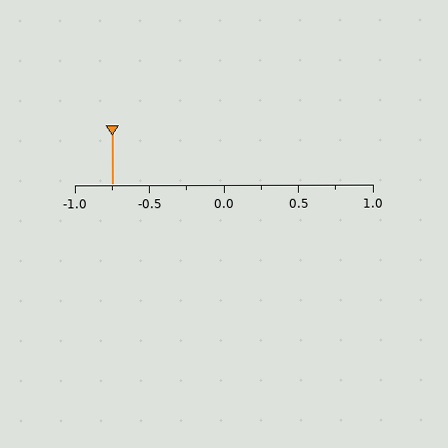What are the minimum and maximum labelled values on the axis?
The axis runs from -1.0 to 1.0.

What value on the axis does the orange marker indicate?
The marker indicates approximately -0.75.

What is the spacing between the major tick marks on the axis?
The major ticks are spaced 0.5 apart.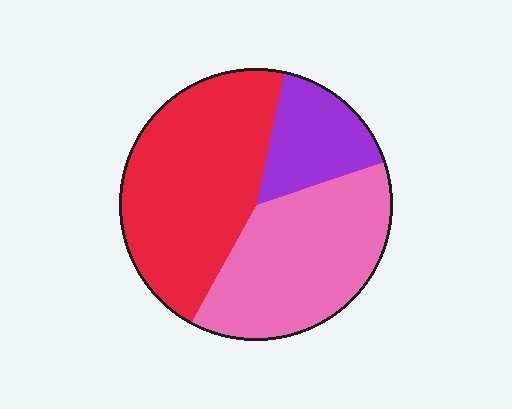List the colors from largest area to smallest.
From largest to smallest: red, pink, purple.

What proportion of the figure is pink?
Pink takes up about three eighths (3/8) of the figure.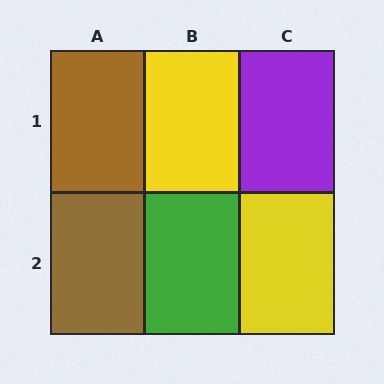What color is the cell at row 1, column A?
Brown.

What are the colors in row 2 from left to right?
Brown, green, yellow.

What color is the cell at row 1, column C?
Purple.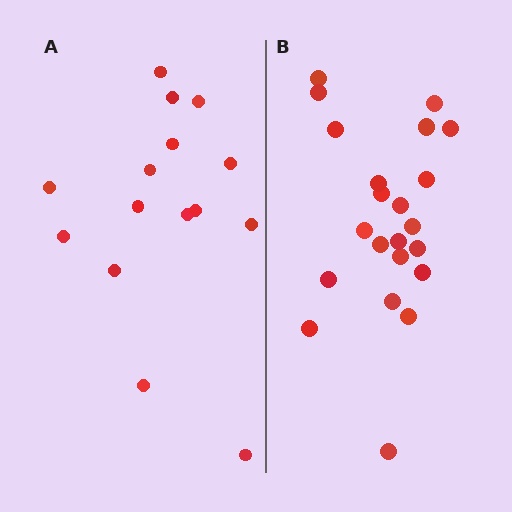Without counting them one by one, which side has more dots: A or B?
Region B (the right region) has more dots.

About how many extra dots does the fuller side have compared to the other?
Region B has roughly 8 or so more dots than region A.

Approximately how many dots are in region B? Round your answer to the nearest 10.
About 20 dots. (The exact count is 22, which rounds to 20.)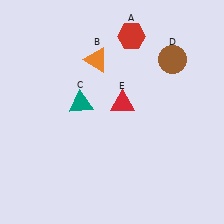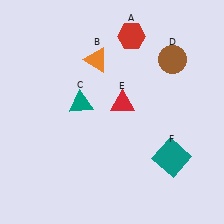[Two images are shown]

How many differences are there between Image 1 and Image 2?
There is 1 difference between the two images.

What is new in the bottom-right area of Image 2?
A teal square (F) was added in the bottom-right area of Image 2.